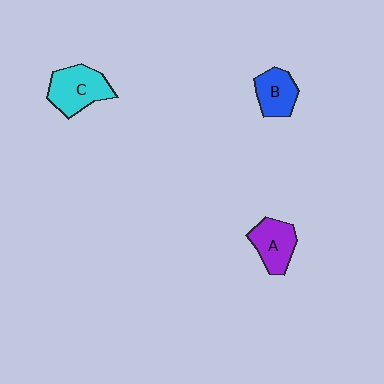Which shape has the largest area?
Shape C (cyan).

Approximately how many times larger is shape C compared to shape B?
Approximately 1.4 times.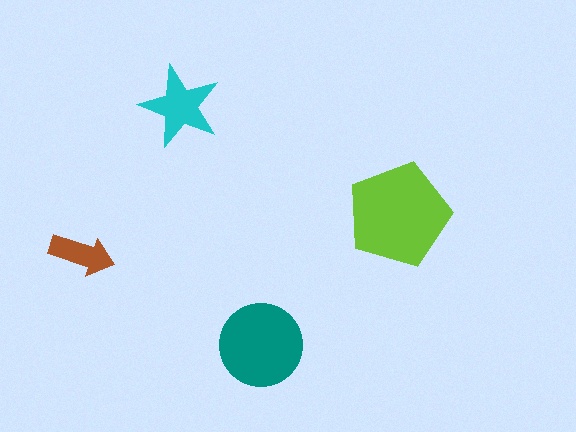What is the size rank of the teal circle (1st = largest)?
2nd.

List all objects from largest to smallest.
The lime pentagon, the teal circle, the cyan star, the brown arrow.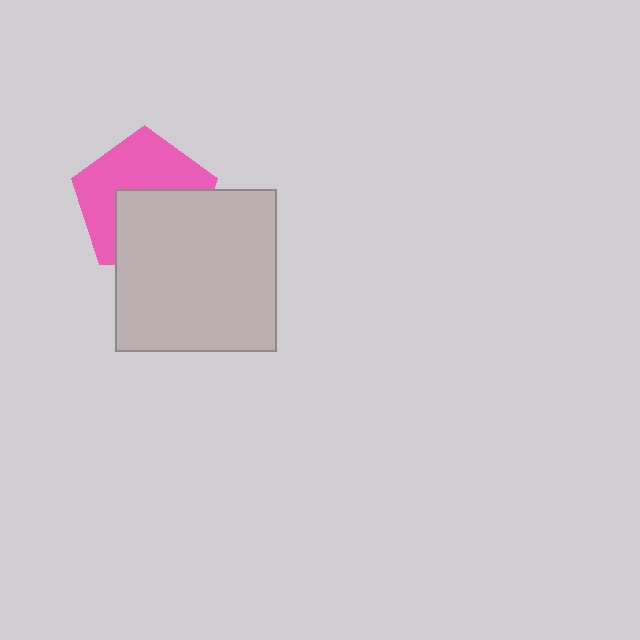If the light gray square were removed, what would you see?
You would see the complete pink pentagon.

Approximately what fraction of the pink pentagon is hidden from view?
Roughly 46% of the pink pentagon is hidden behind the light gray square.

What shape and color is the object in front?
The object in front is a light gray square.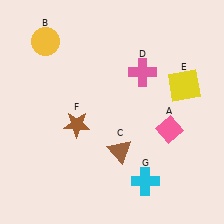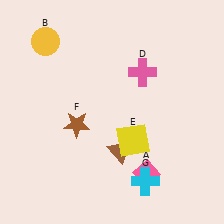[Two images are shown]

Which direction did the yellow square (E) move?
The yellow square (E) moved down.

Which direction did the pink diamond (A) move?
The pink diamond (A) moved down.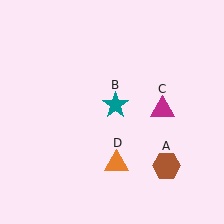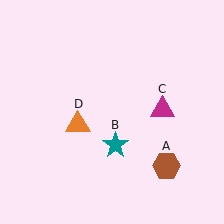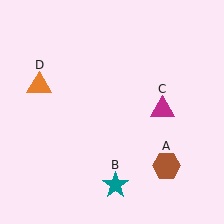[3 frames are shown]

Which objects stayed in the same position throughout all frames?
Brown hexagon (object A) and magenta triangle (object C) remained stationary.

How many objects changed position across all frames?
2 objects changed position: teal star (object B), orange triangle (object D).